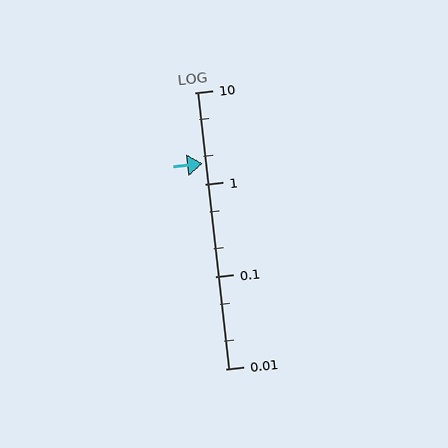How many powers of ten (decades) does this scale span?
The scale spans 3 decades, from 0.01 to 10.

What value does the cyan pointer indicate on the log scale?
The pointer indicates approximately 1.7.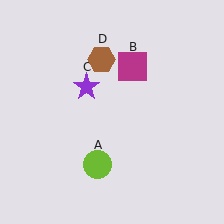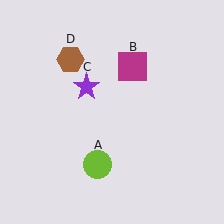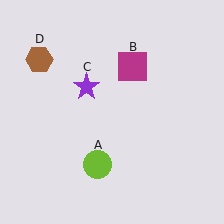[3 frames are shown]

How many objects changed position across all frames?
1 object changed position: brown hexagon (object D).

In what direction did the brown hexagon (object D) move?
The brown hexagon (object D) moved left.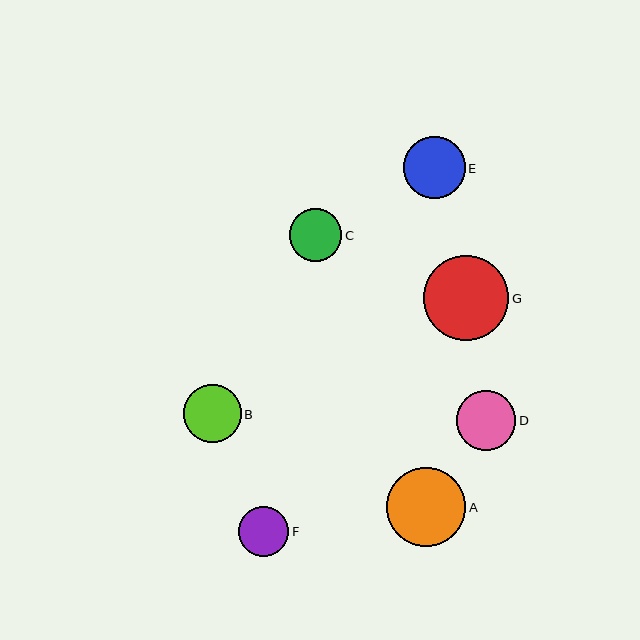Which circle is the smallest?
Circle F is the smallest with a size of approximately 50 pixels.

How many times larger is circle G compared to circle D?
Circle G is approximately 1.4 times the size of circle D.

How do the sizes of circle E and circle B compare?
Circle E and circle B are approximately the same size.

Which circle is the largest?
Circle G is the largest with a size of approximately 85 pixels.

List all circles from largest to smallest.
From largest to smallest: G, A, E, D, B, C, F.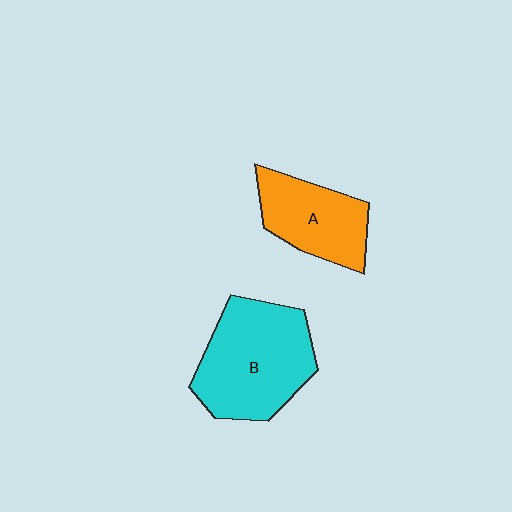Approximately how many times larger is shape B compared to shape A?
Approximately 1.5 times.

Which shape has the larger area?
Shape B (cyan).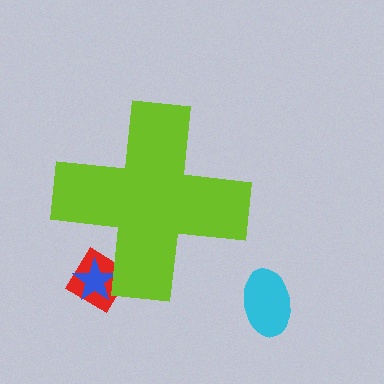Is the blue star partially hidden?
Yes, the blue star is partially hidden behind the lime cross.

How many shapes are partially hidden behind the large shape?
2 shapes are partially hidden.